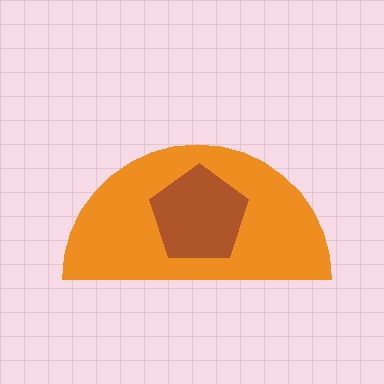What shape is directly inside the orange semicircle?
The brown pentagon.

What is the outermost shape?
The orange semicircle.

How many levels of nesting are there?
2.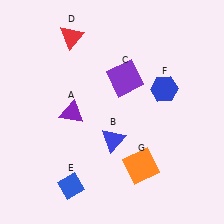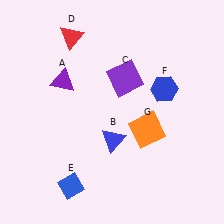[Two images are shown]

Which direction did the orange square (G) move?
The orange square (G) moved up.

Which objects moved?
The objects that moved are: the purple triangle (A), the orange square (G).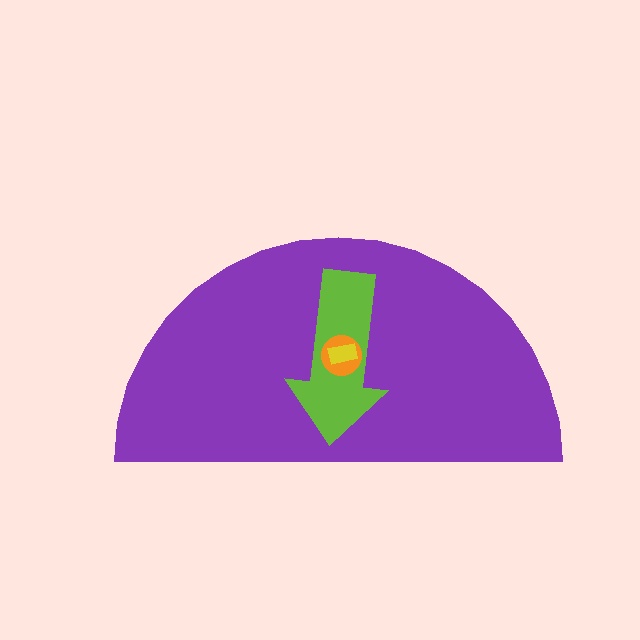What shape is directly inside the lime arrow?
The orange circle.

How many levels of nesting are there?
4.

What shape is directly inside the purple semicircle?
The lime arrow.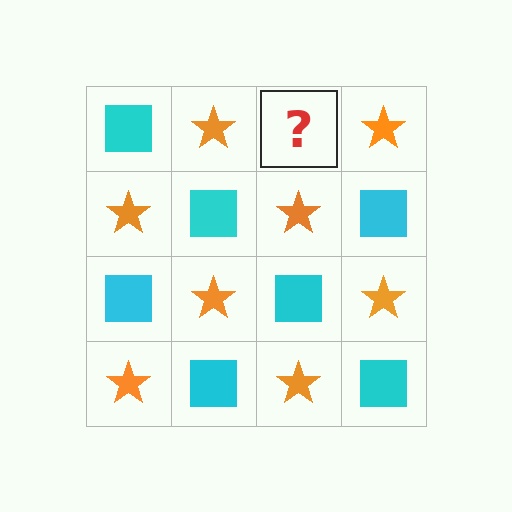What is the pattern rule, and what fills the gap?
The rule is that it alternates cyan square and orange star in a checkerboard pattern. The gap should be filled with a cyan square.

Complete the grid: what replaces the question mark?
The question mark should be replaced with a cyan square.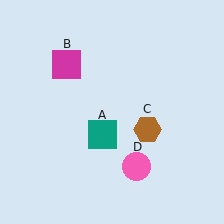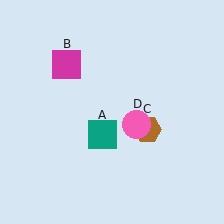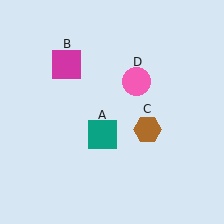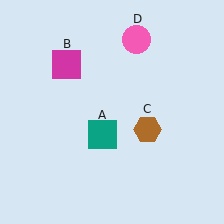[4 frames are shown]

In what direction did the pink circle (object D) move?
The pink circle (object D) moved up.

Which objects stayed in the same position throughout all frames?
Teal square (object A) and magenta square (object B) and brown hexagon (object C) remained stationary.